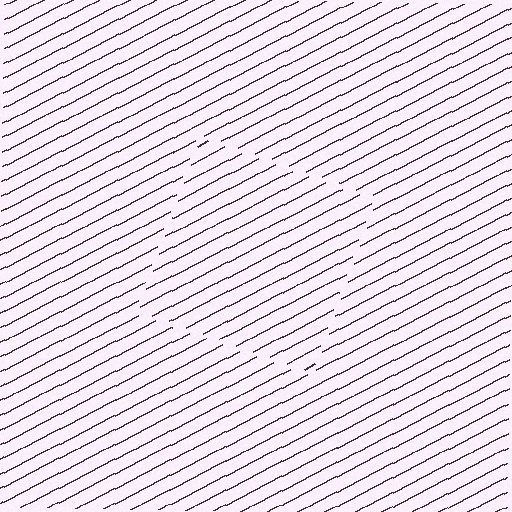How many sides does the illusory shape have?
4 sides — the line-ends trace a square.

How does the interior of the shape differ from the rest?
The interior of the shape contains the same grating, shifted by half a period — the contour is defined by the phase discontinuity where line-ends from the inner and outer gratings abut.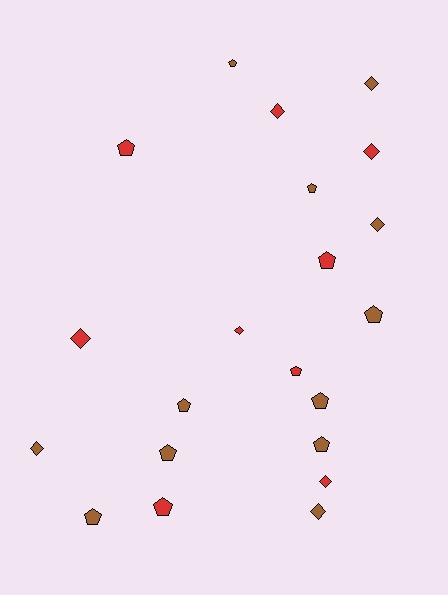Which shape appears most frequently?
Pentagon, with 12 objects.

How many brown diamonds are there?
There are 4 brown diamonds.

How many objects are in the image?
There are 21 objects.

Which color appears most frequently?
Brown, with 12 objects.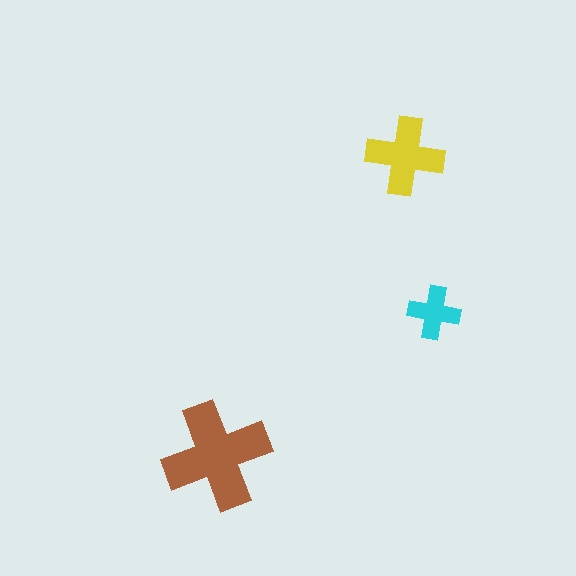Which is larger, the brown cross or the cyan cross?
The brown one.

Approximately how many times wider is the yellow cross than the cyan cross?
About 1.5 times wider.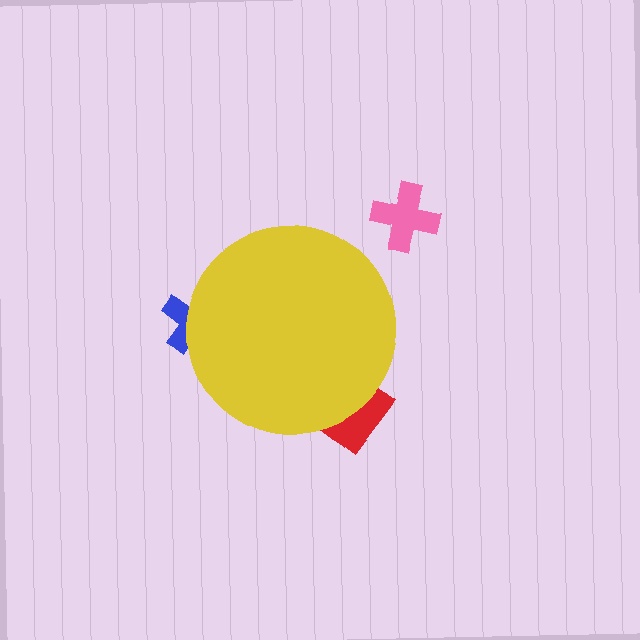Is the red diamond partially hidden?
Yes, the red diamond is partially hidden behind the yellow circle.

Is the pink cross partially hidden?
No, the pink cross is fully visible.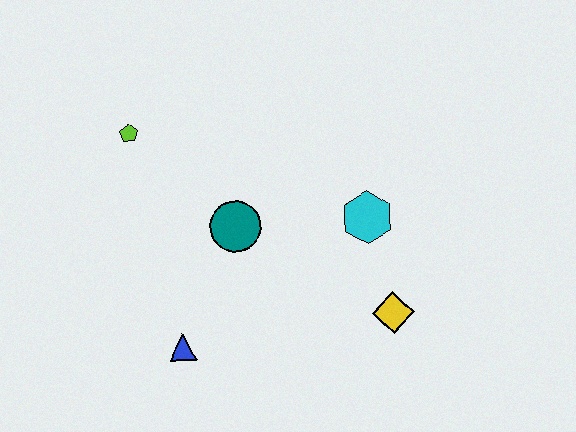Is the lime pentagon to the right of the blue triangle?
No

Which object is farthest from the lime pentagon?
The yellow diamond is farthest from the lime pentagon.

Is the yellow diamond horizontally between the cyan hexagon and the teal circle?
No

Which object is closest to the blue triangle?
The teal circle is closest to the blue triangle.